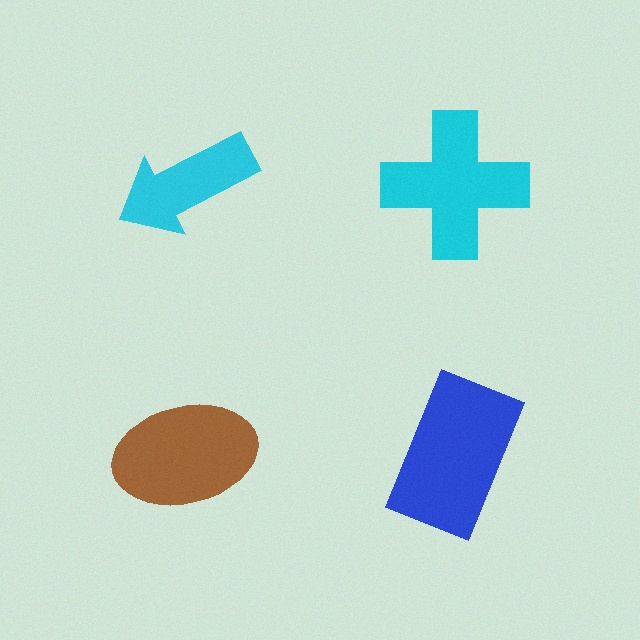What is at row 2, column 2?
A blue rectangle.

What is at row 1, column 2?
A cyan cross.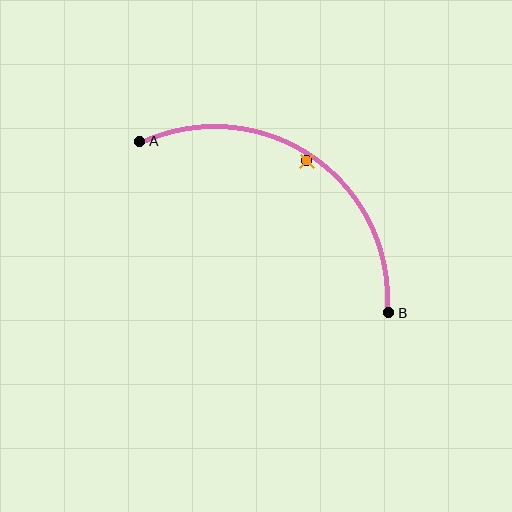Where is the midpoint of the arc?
The arc midpoint is the point on the curve farthest from the straight line joining A and B. It sits above and to the right of that line.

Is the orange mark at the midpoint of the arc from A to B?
No — the orange mark does not lie on the arc at all. It sits slightly inside the curve.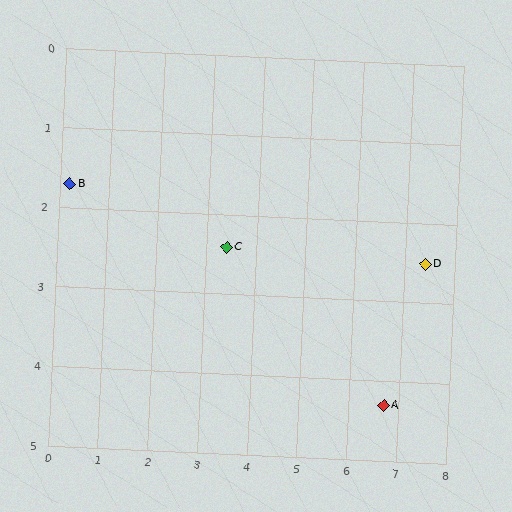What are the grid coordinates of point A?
Point A is at approximately (6.7, 4.3).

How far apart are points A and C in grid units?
Points A and C are about 3.8 grid units apart.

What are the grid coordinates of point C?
Point C is at approximately (3.4, 2.4).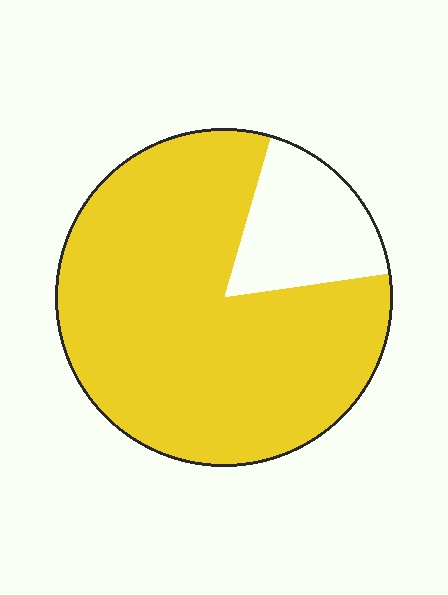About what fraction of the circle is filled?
About five sixths (5/6).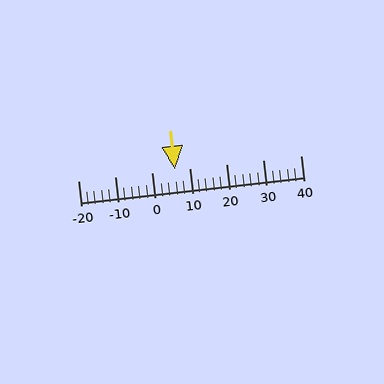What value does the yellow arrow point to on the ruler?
The yellow arrow points to approximately 6.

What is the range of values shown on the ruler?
The ruler shows values from -20 to 40.